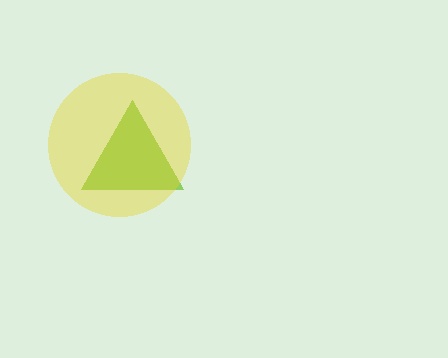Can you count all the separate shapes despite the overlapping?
Yes, there are 2 separate shapes.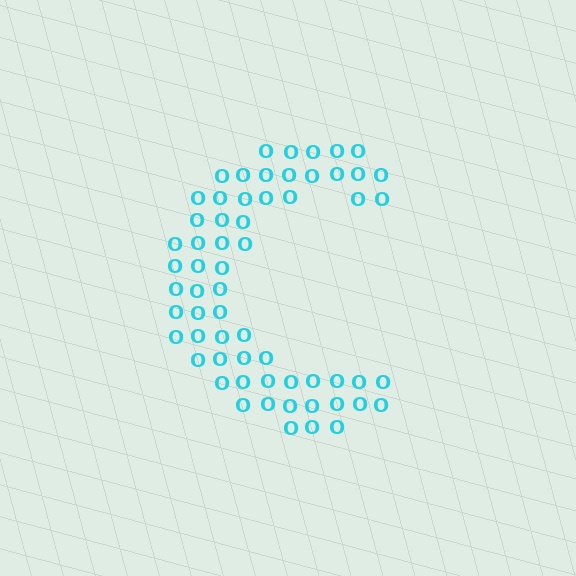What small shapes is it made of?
It is made of small letter O's.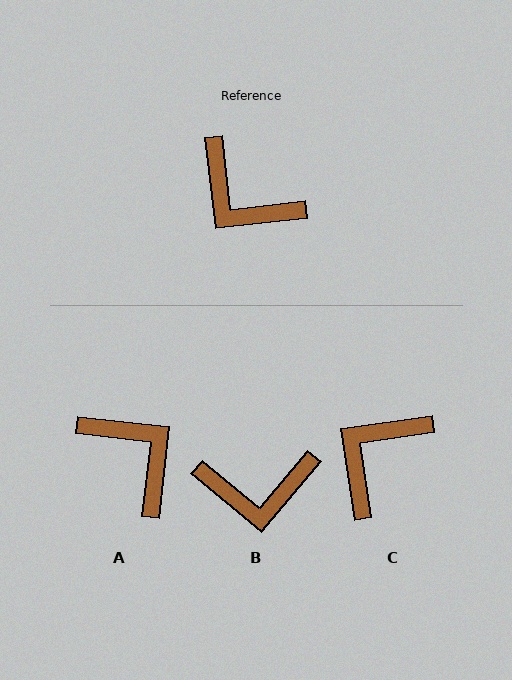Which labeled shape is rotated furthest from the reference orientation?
A, about 167 degrees away.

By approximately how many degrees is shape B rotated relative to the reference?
Approximately 44 degrees counter-clockwise.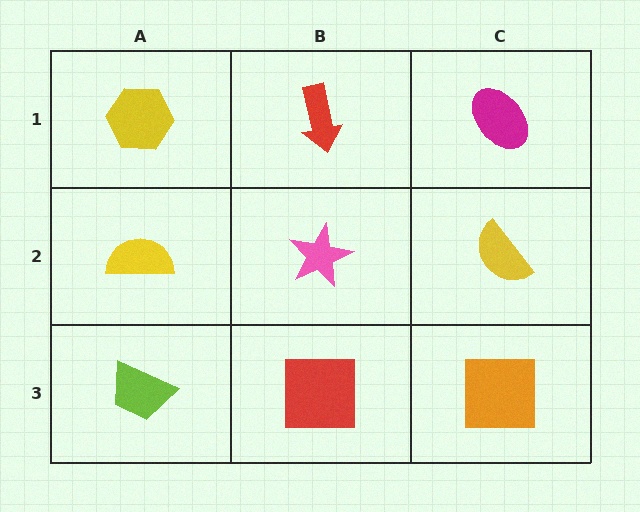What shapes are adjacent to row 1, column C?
A yellow semicircle (row 2, column C), a red arrow (row 1, column B).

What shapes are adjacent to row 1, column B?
A pink star (row 2, column B), a yellow hexagon (row 1, column A), a magenta ellipse (row 1, column C).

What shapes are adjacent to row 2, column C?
A magenta ellipse (row 1, column C), an orange square (row 3, column C), a pink star (row 2, column B).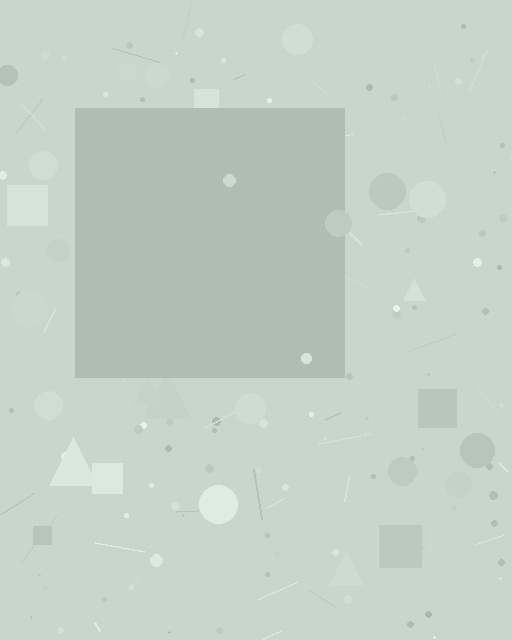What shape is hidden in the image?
A square is hidden in the image.